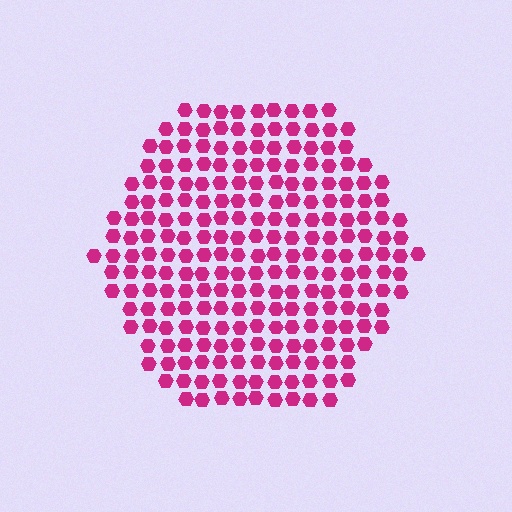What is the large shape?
The large shape is a hexagon.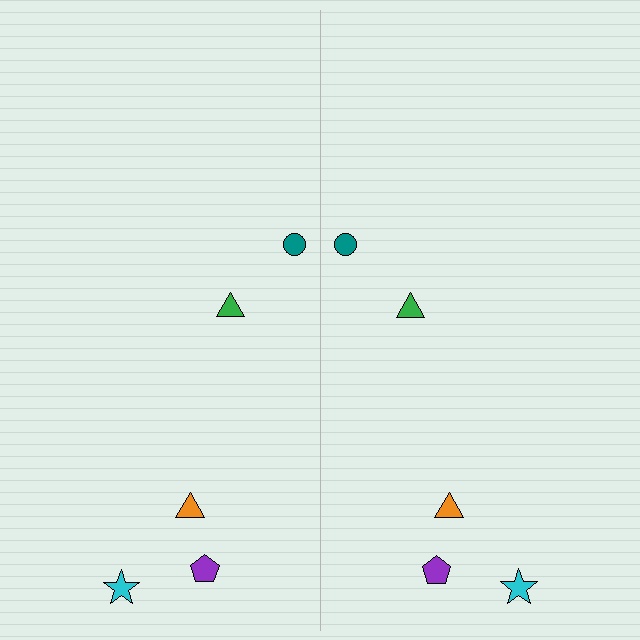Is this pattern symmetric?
Yes, this pattern has bilateral (reflection) symmetry.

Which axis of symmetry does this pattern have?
The pattern has a vertical axis of symmetry running through the center of the image.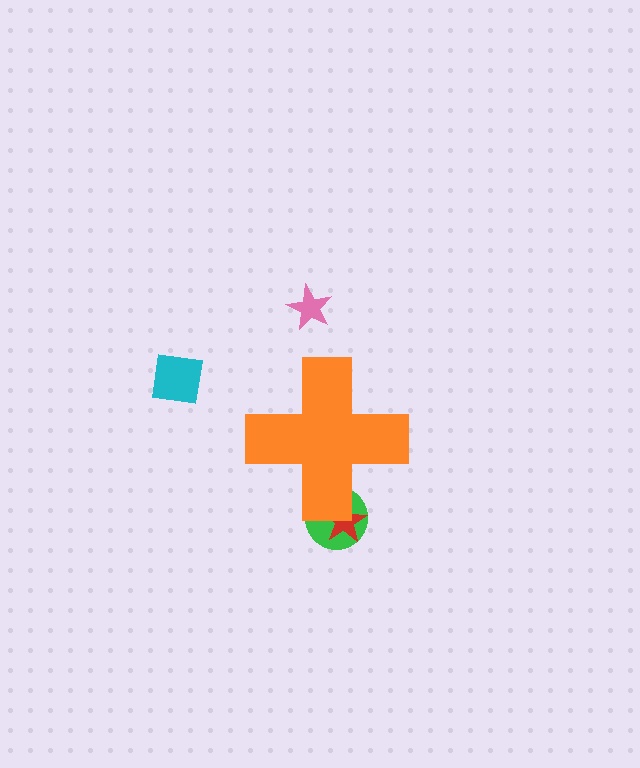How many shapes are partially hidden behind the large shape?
2 shapes are partially hidden.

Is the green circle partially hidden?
Yes, the green circle is partially hidden behind the orange cross.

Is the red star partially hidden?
Yes, the red star is partially hidden behind the orange cross.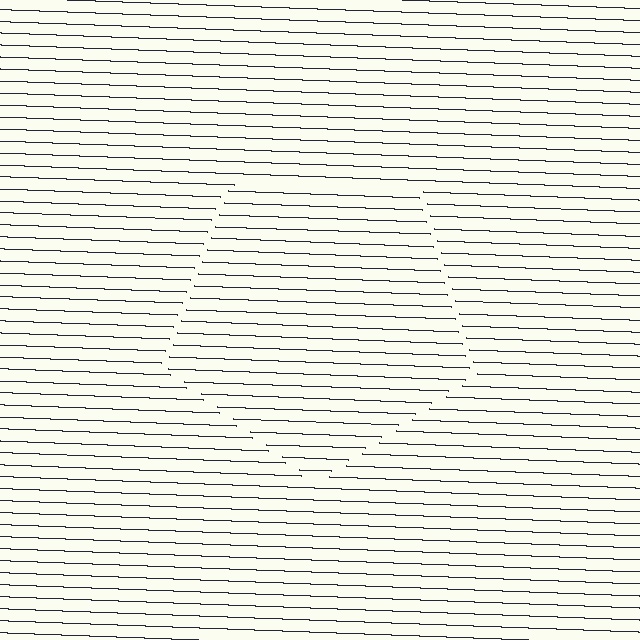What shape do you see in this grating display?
An illusory pentagon. The interior of the shape contains the same grating, shifted by half a period — the contour is defined by the phase discontinuity where line-ends from the inner and outer gratings abut.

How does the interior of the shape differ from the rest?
The interior of the shape contains the same grating, shifted by half a period — the contour is defined by the phase discontinuity where line-ends from the inner and outer gratings abut.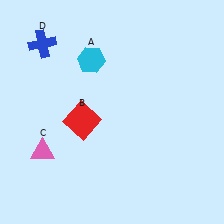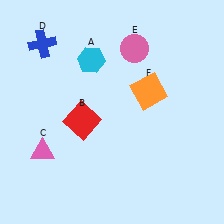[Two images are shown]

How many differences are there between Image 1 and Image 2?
There are 2 differences between the two images.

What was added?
A pink circle (E), an orange square (F) were added in Image 2.